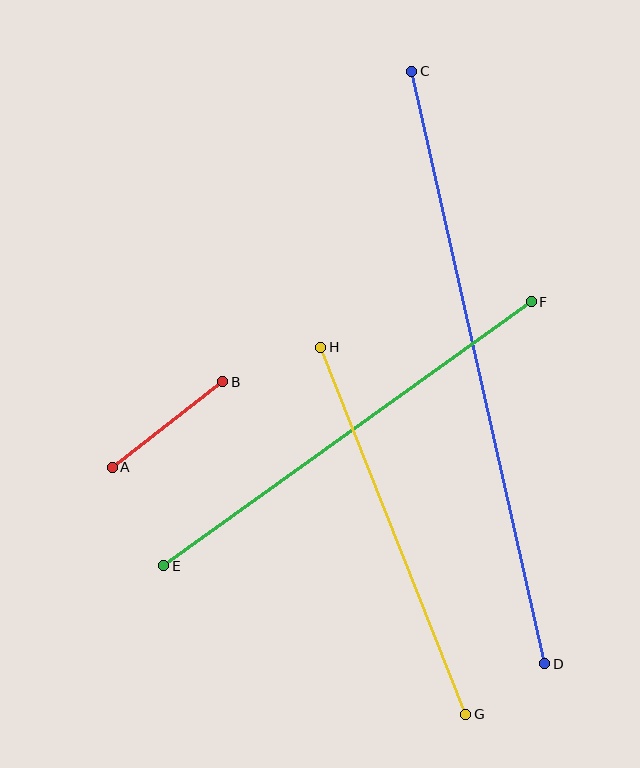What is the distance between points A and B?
The distance is approximately 140 pixels.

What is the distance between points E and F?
The distance is approximately 453 pixels.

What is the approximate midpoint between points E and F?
The midpoint is at approximately (348, 434) pixels.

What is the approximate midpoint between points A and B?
The midpoint is at approximately (168, 424) pixels.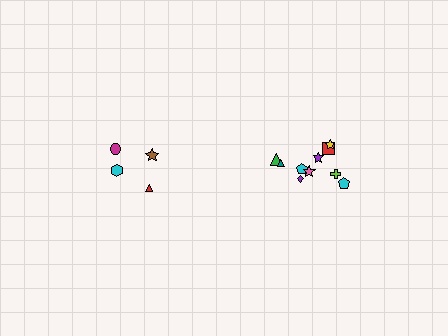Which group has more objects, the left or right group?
The right group.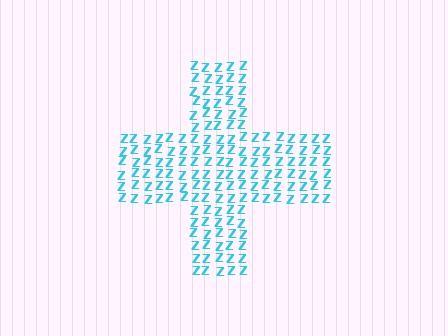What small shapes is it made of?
It is made of small letter Z's.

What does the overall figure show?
The overall figure shows a cross.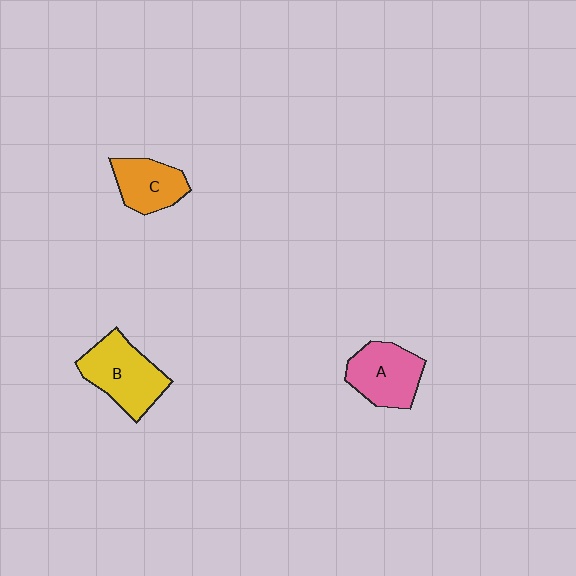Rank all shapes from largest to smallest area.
From largest to smallest: B (yellow), A (pink), C (orange).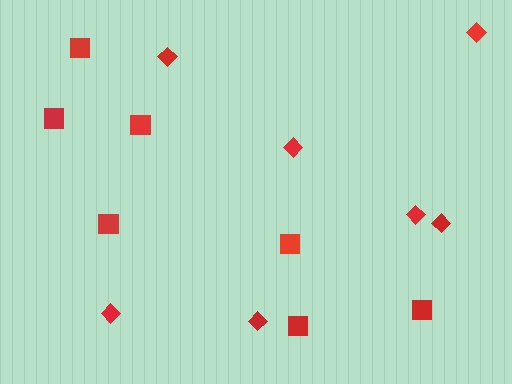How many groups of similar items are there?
There are 2 groups: one group of diamonds (7) and one group of squares (7).